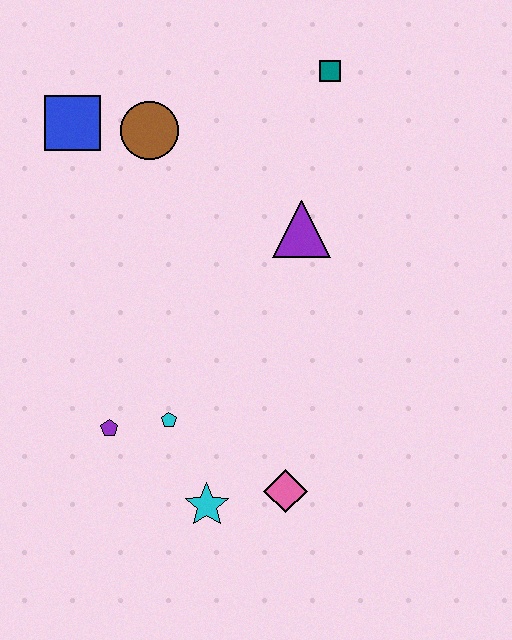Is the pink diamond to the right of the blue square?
Yes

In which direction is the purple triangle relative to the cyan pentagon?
The purple triangle is above the cyan pentagon.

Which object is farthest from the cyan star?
The teal square is farthest from the cyan star.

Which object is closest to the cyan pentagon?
The purple pentagon is closest to the cyan pentagon.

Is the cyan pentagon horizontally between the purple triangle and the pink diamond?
No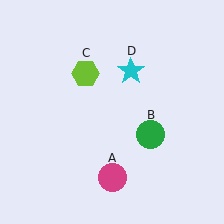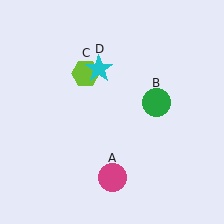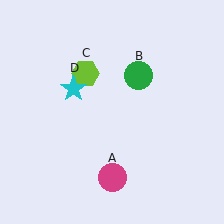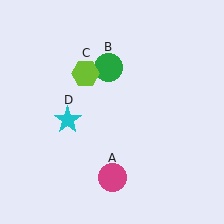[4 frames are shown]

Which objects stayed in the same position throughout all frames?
Magenta circle (object A) and lime hexagon (object C) remained stationary.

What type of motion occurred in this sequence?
The green circle (object B), cyan star (object D) rotated counterclockwise around the center of the scene.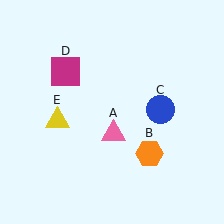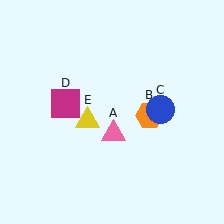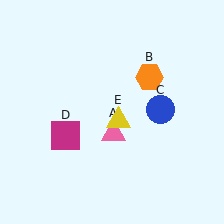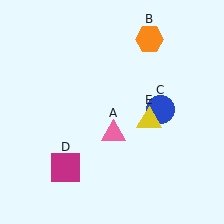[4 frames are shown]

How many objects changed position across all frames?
3 objects changed position: orange hexagon (object B), magenta square (object D), yellow triangle (object E).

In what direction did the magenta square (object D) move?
The magenta square (object D) moved down.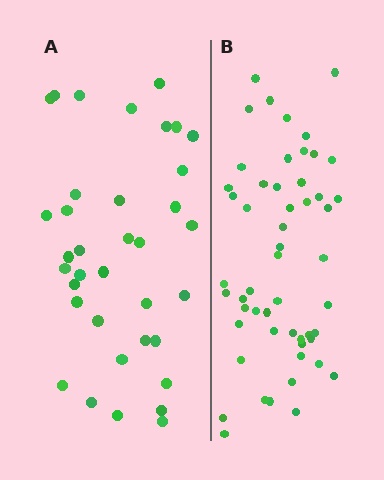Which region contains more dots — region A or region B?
Region B (the right region) has more dots.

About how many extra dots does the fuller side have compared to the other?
Region B has approximately 15 more dots than region A.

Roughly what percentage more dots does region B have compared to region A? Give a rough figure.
About 45% more.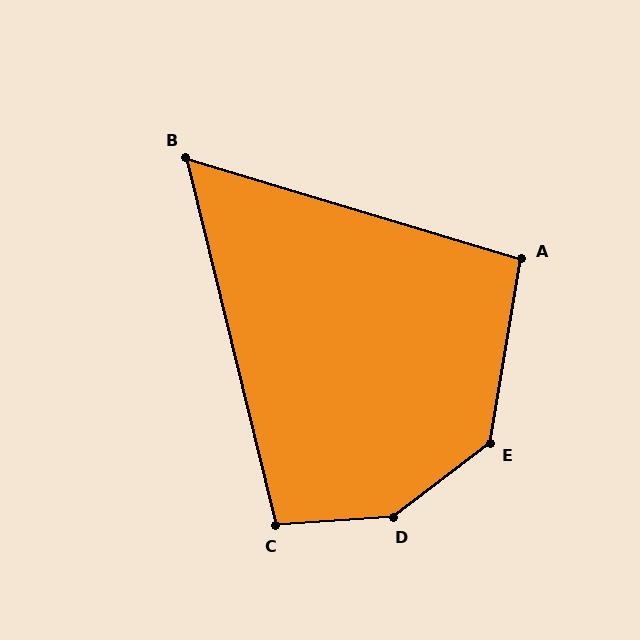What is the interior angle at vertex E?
Approximately 137 degrees (obtuse).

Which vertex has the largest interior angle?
D, at approximately 147 degrees.